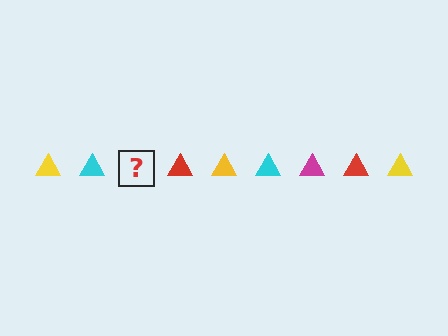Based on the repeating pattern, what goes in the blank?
The blank should be a magenta triangle.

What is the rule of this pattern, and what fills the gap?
The rule is that the pattern cycles through yellow, cyan, magenta, red triangles. The gap should be filled with a magenta triangle.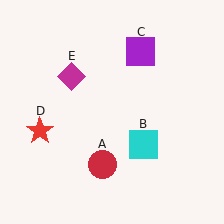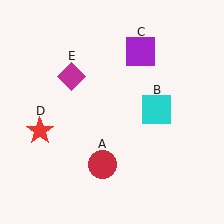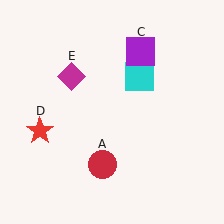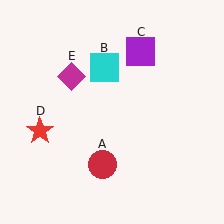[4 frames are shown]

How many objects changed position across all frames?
1 object changed position: cyan square (object B).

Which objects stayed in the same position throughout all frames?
Red circle (object A) and purple square (object C) and red star (object D) and magenta diamond (object E) remained stationary.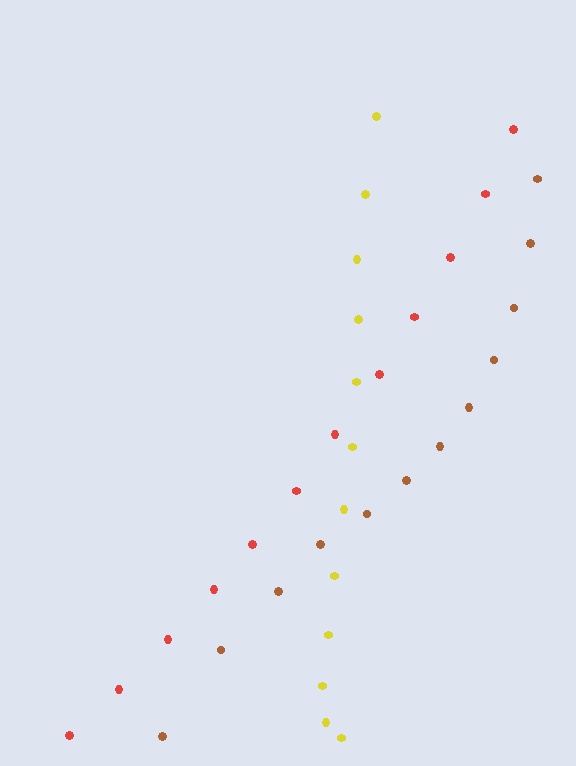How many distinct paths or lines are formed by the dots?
There are 3 distinct paths.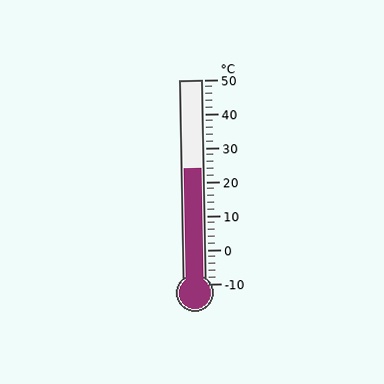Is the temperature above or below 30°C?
The temperature is below 30°C.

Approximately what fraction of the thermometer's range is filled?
The thermometer is filled to approximately 55% of its range.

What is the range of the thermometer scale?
The thermometer scale ranges from -10°C to 50°C.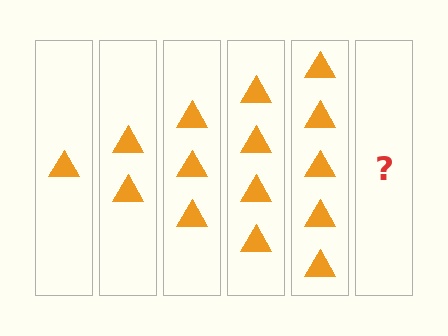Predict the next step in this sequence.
The next step is 6 triangles.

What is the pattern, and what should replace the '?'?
The pattern is that each step adds one more triangle. The '?' should be 6 triangles.